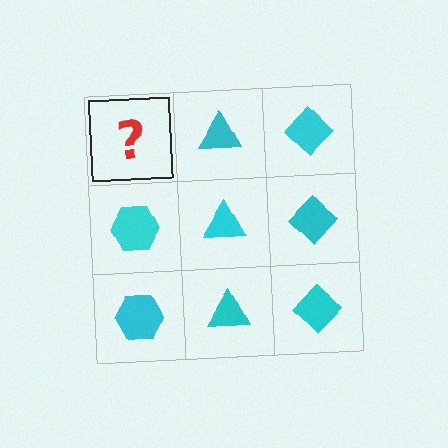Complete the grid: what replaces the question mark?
The question mark should be replaced with a cyan hexagon.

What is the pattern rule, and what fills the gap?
The rule is that each column has a consistent shape. The gap should be filled with a cyan hexagon.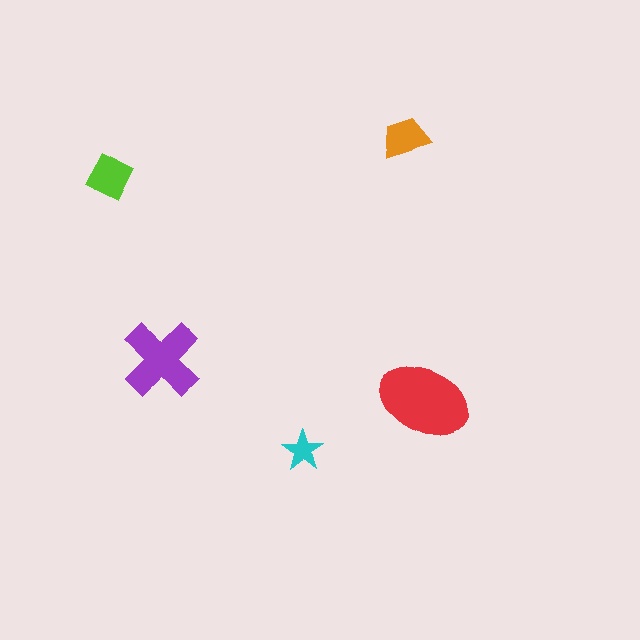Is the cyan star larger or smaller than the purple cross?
Smaller.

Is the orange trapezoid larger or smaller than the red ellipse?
Smaller.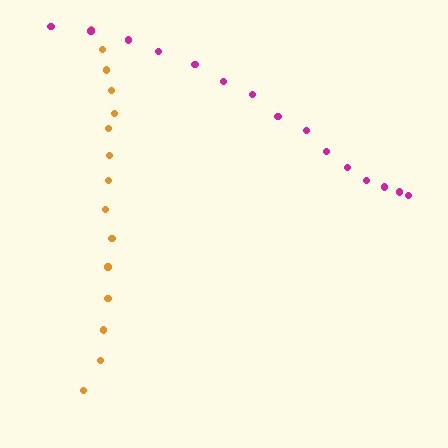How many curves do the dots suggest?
There are 2 distinct paths.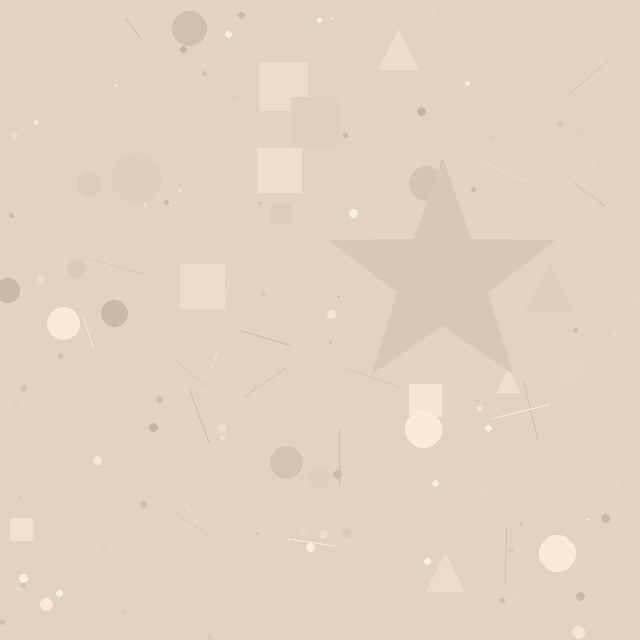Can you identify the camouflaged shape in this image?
The camouflaged shape is a star.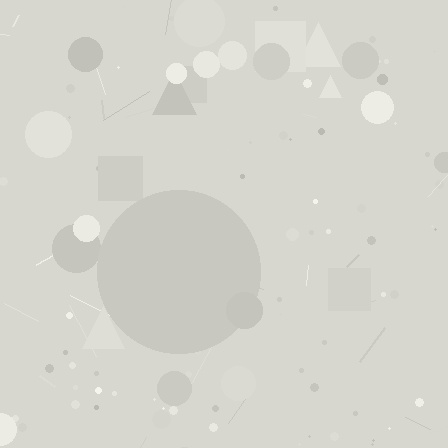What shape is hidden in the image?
A circle is hidden in the image.